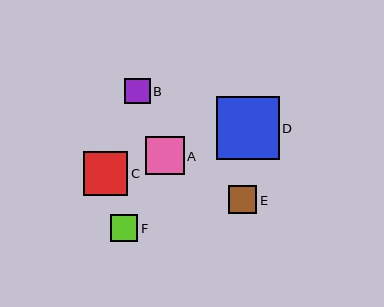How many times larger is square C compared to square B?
Square C is approximately 1.7 times the size of square B.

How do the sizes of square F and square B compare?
Square F and square B are approximately the same size.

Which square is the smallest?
Square B is the smallest with a size of approximately 26 pixels.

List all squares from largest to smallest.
From largest to smallest: D, C, A, E, F, B.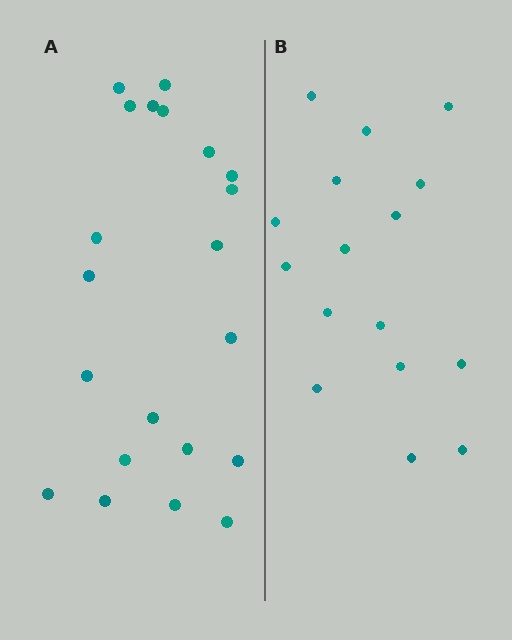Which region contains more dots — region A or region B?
Region A (the left region) has more dots.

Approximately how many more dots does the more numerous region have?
Region A has about 5 more dots than region B.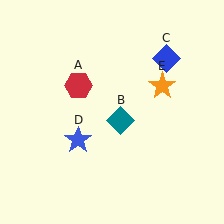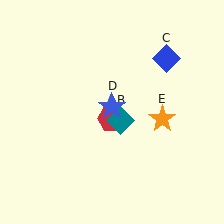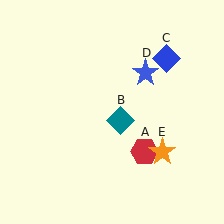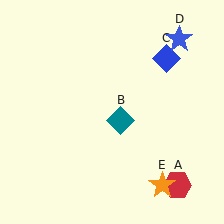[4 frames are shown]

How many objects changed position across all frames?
3 objects changed position: red hexagon (object A), blue star (object D), orange star (object E).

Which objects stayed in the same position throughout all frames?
Teal diamond (object B) and blue diamond (object C) remained stationary.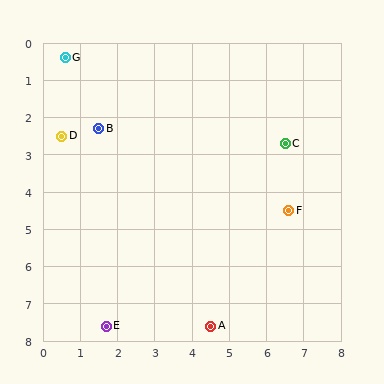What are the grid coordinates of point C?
Point C is at approximately (6.5, 2.7).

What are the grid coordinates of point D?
Point D is at approximately (0.5, 2.5).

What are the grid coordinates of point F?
Point F is at approximately (6.6, 4.5).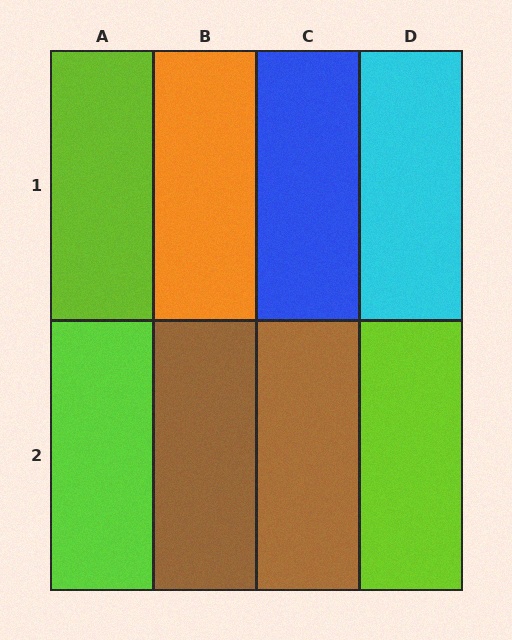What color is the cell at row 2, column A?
Lime.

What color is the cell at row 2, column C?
Brown.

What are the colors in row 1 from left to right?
Lime, orange, blue, cyan.